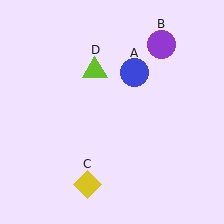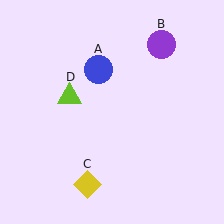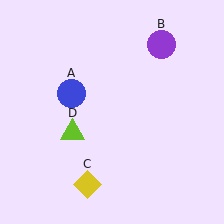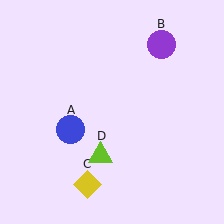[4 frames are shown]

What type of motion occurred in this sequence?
The blue circle (object A), lime triangle (object D) rotated counterclockwise around the center of the scene.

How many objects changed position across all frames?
2 objects changed position: blue circle (object A), lime triangle (object D).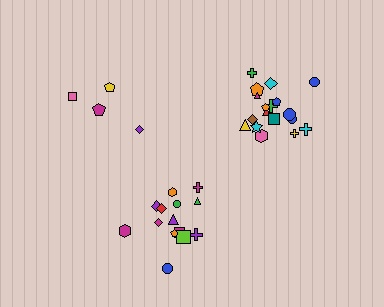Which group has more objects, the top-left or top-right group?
The top-right group.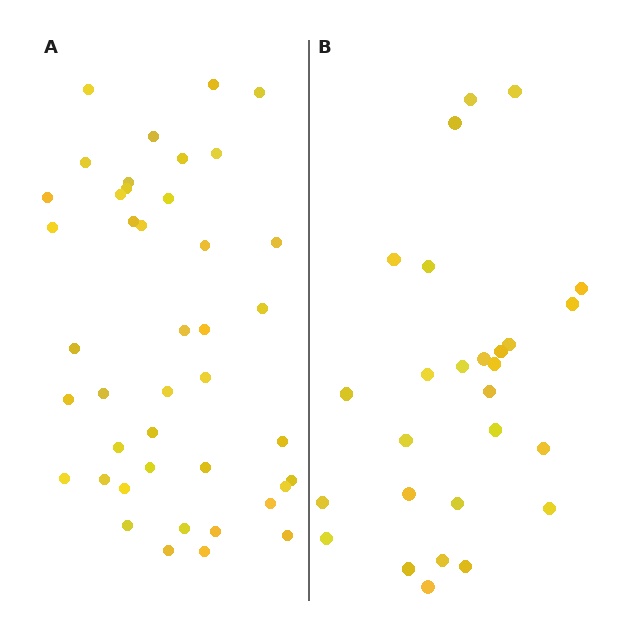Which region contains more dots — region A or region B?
Region A (the left region) has more dots.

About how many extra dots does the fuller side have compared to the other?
Region A has approximately 15 more dots than region B.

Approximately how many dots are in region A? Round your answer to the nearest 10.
About 40 dots. (The exact count is 42, which rounds to 40.)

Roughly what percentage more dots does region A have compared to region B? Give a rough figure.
About 55% more.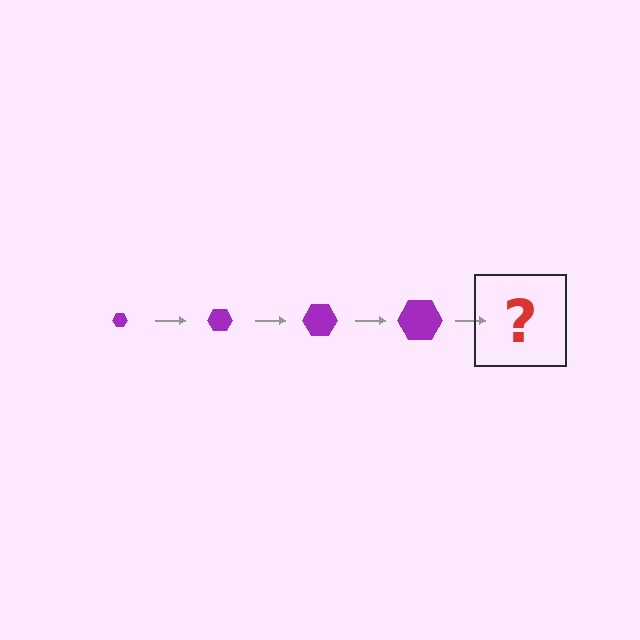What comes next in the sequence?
The next element should be a purple hexagon, larger than the previous one.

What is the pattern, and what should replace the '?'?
The pattern is that the hexagon gets progressively larger each step. The '?' should be a purple hexagon, larger than the previous one.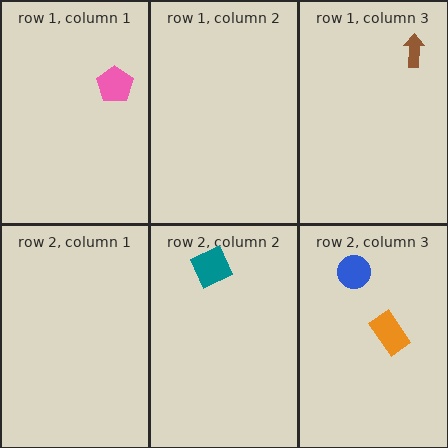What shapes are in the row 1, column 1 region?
The pink pentagon.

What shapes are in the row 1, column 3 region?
The brown arrow.